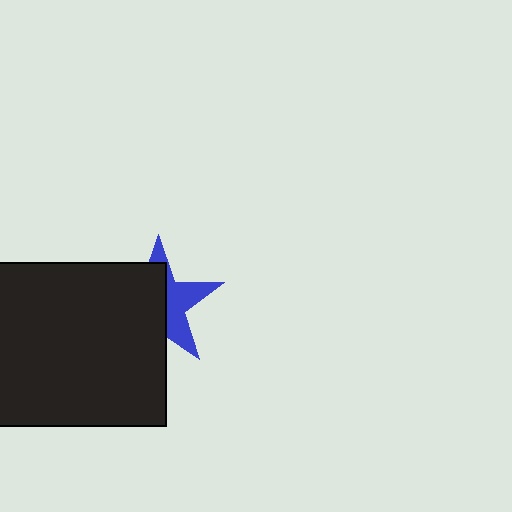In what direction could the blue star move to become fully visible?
The blue star could move right. That would shift it out from behind the black rectangle entirely.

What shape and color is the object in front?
The object in front is a black rectangle.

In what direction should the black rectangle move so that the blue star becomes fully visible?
The black rectangle should move left. That is the shortest direction to clear the overlap and leave the blue star fully visible.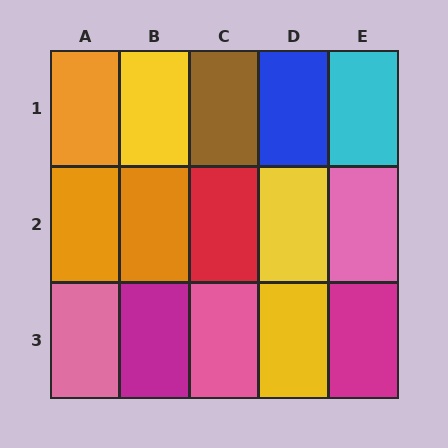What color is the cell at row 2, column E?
Pink.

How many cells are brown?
1 cell is brown.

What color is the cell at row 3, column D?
Yellow.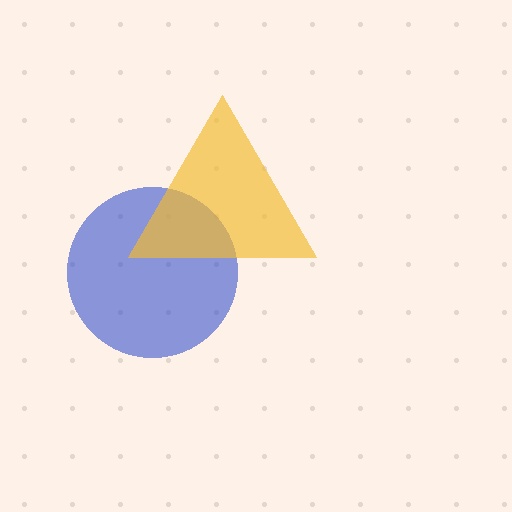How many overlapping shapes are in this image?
There are 2 overlapping shapes in the image.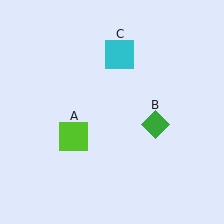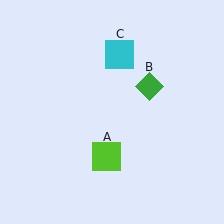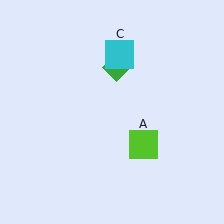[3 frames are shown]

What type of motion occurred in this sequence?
The lime square (object A), green diamond (object B) rotated counterclockwise around the center of the scene.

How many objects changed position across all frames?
2 objects changed position: lime square (object A), green diamond (object B).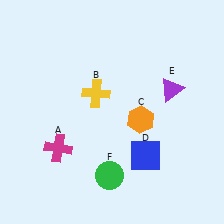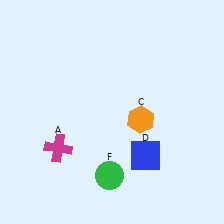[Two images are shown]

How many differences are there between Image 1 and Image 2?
There are 2 differences between the two images.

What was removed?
The purple triangle (E), the yellow cross (B) were removed in Image 2.